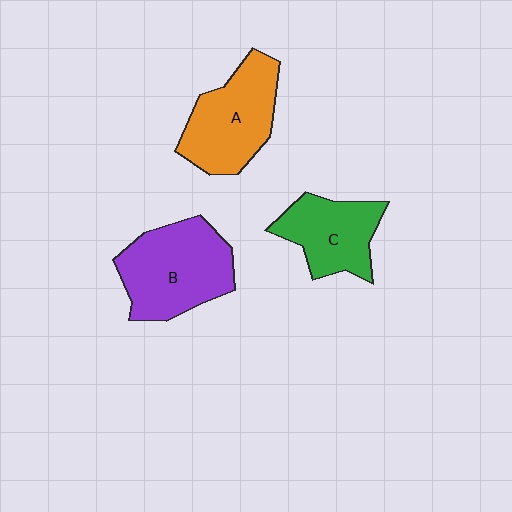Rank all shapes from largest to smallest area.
From largest to smallest: B (purple), A (orange), C (green).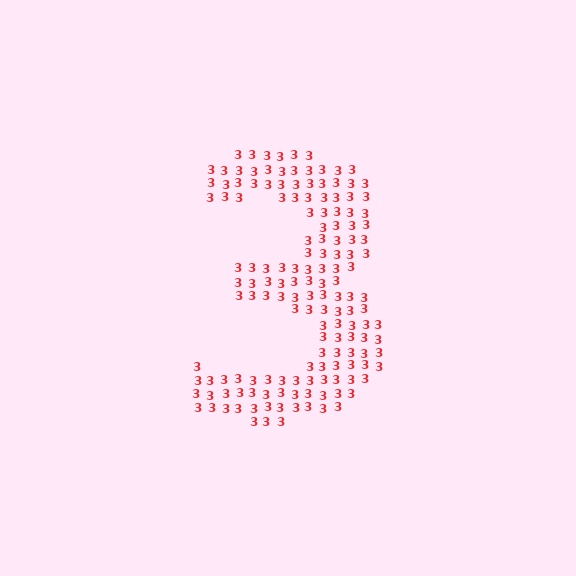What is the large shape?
The large shape is the digit 3.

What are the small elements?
The small elements are digit 3's.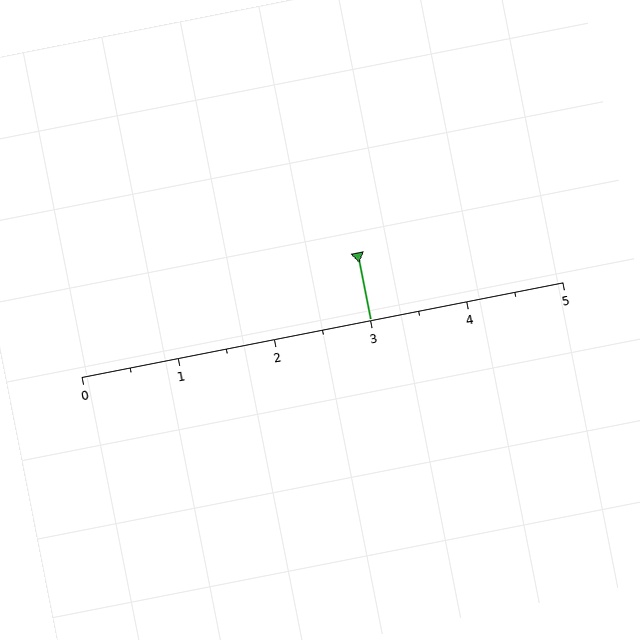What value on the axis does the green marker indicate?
The marker indicates approximately 3.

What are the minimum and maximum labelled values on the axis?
The axis runs from 0 to 5.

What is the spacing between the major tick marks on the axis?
The major ticks are spaced 1 apart.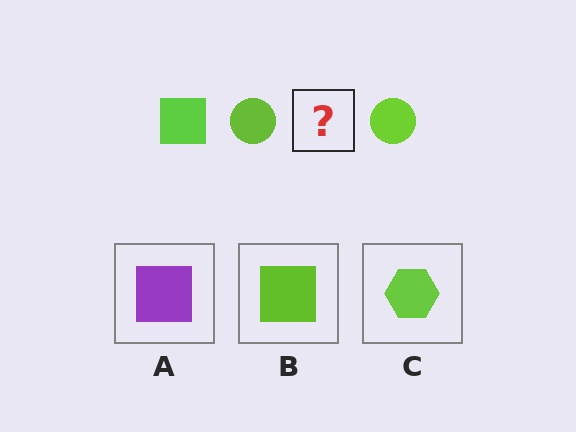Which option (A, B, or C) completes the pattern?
B.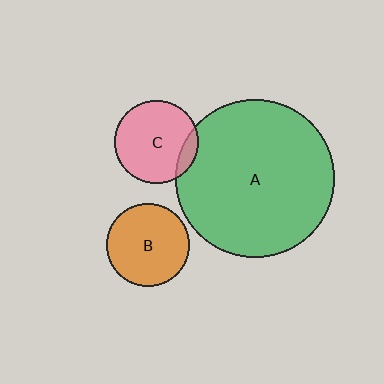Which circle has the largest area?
Circle A (green).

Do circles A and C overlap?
Yes.